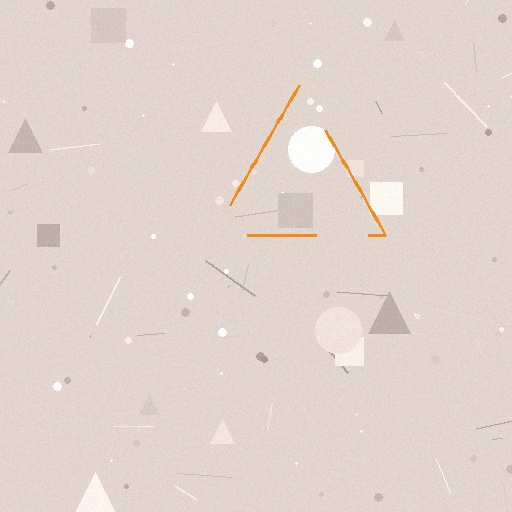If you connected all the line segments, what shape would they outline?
They would outline a triangle.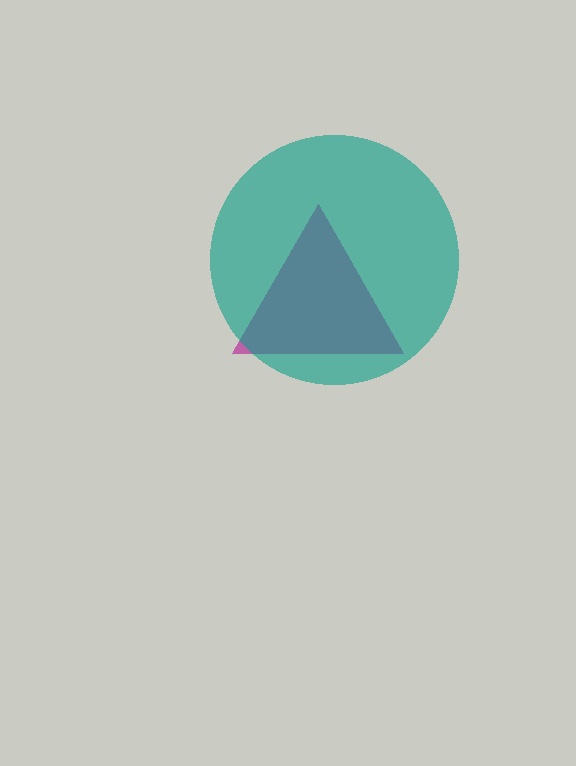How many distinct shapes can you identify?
There are 2 distinct shapes: a magenta triangle, a teal circle.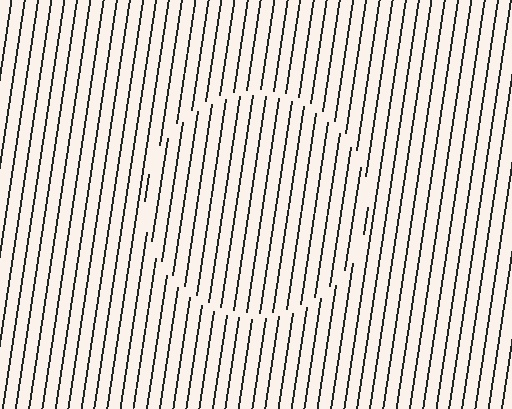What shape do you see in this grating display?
An illusory circle. The interior of the shape contains the same grating, shifted by half a period — the contour is defined by the phase discontinuity where line-ends from the inner and outer gratings abut.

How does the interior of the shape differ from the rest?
The interior of the shape contains the same grating, shifted by half a period — the contour is defined by the phase discontinuity where line-ends from the inner and outer gratings abut.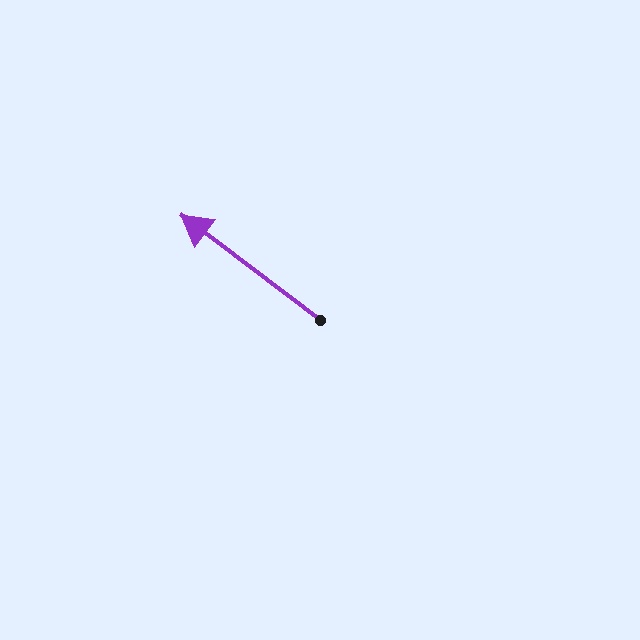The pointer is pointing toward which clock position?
Roughly 10 o'clock.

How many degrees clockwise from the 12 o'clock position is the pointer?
Approximately 307 degrees.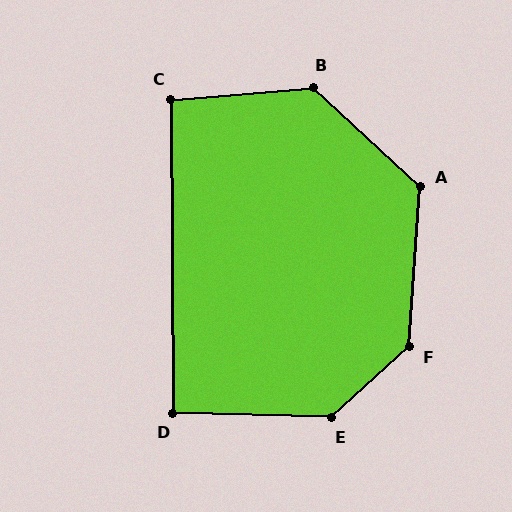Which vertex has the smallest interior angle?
D, at approximately 92 degrees.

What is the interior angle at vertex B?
Approximately 132 degrees (obtuse).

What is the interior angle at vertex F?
Approximately 136 degrees (obtuse).